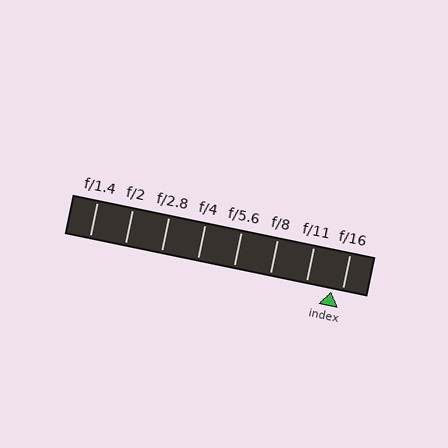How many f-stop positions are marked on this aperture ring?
There are 8 f-stop positions marked.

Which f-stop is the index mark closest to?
The index mark is closest to f/16.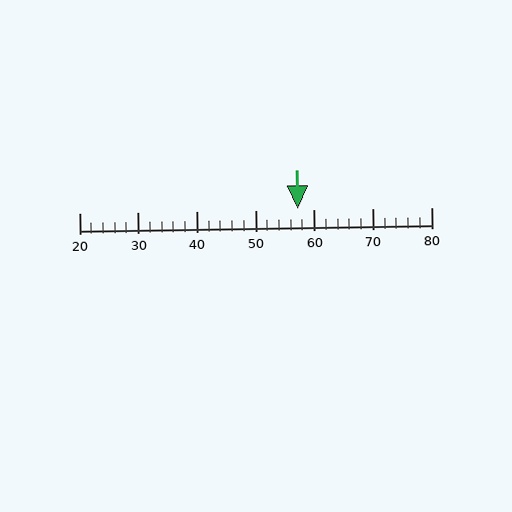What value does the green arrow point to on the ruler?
The green arrow points to approximately 57.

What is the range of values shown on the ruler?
The ruler shows values from 20 to 80.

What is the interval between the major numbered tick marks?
The major tick marks are spaced 10 units apart.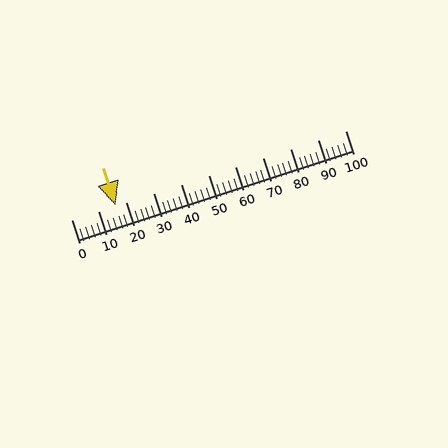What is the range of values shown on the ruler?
The ruler shows values from 0 to 100.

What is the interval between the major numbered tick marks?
The major tick marks are spaced 10 units apart.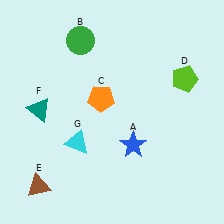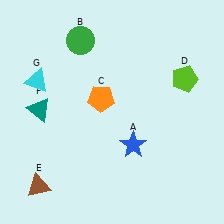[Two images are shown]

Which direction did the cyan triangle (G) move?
The cyan triangle (G) moved up.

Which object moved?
The cyan triangle (G) moved up.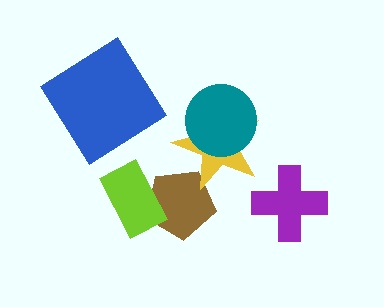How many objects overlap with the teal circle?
1 object overlaps with the teal circle.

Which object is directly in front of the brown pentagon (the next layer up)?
The yellow star is directly in front of the brown pentagon.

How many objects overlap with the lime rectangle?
1 object overlaps with the lime rectangle.